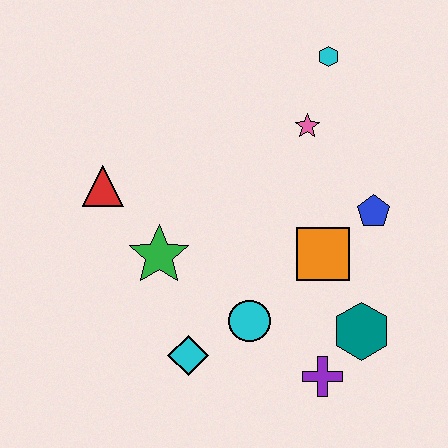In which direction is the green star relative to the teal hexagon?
The green star is to the left of the teal hexagon.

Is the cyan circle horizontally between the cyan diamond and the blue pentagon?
Yes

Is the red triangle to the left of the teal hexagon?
Yes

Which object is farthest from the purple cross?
The cyan hexagon is farthest from the purple cross.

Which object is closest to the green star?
The red triangle is closest to the green star.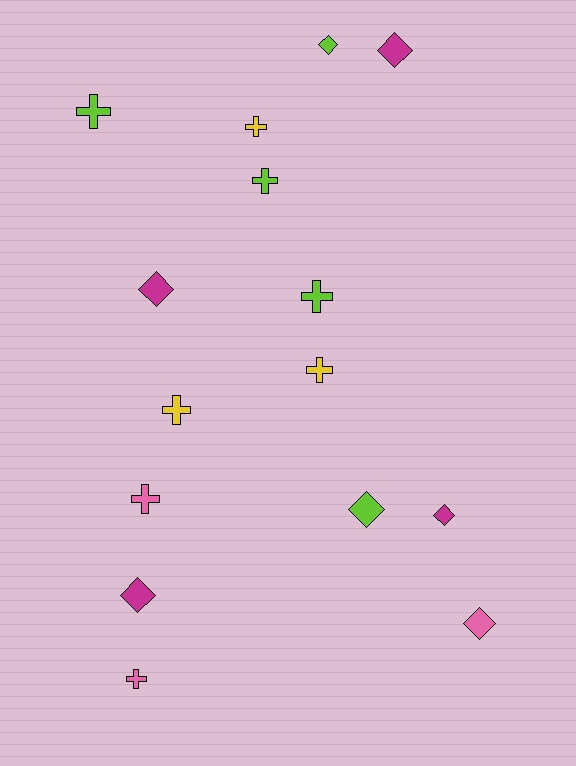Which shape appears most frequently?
Cross, with 8 objects.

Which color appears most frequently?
Lime, with 5 objects.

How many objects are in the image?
There are 15 objects.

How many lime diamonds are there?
There are 2 lime diamonds.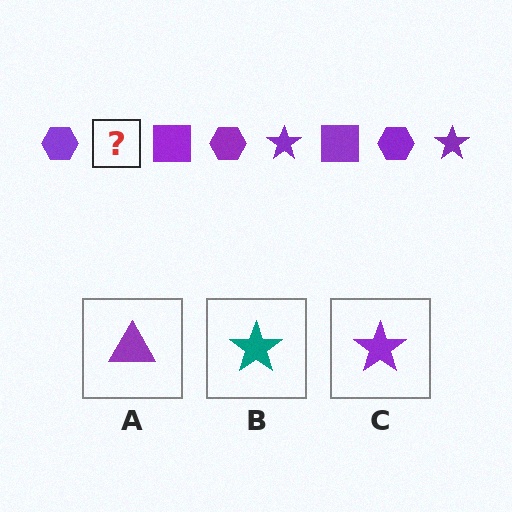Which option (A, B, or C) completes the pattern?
C.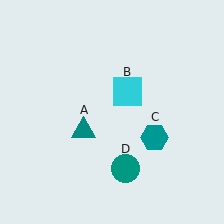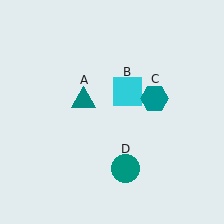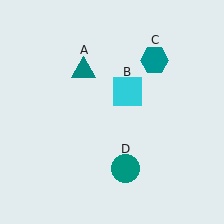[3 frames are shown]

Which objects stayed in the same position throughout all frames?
Cyan square (object B) and teal circle (object D) remained stationary.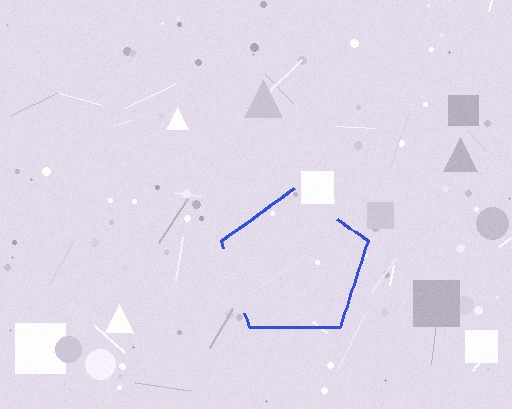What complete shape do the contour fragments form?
The contour fragments form a pentagon.